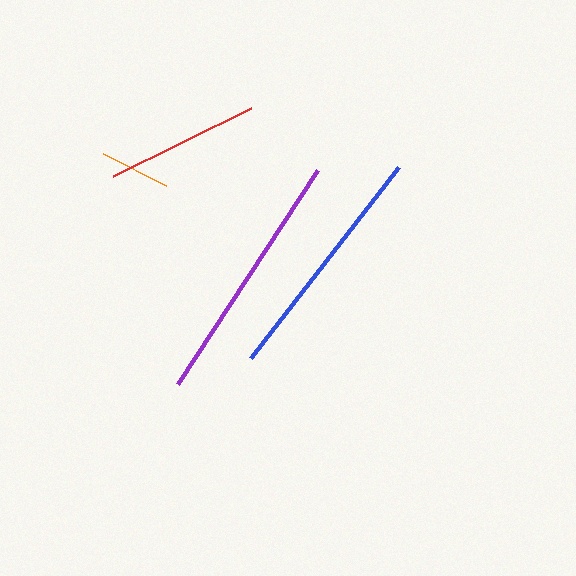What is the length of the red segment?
The red segment is approximately 153 pixels long.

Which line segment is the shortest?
The orange line is the shortest at approximately 71 pixels.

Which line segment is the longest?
The purple line is the longest at approximately 256 pixels.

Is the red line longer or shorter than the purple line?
The purple line is longer than the red line.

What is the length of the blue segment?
The blue segment is approximately 241 pixels long.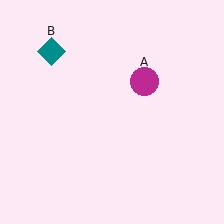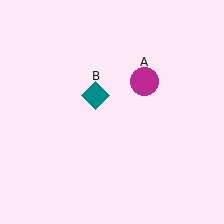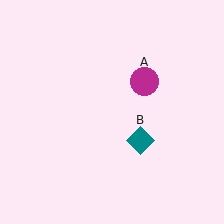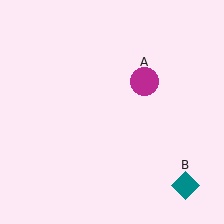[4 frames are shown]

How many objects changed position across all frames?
1 object changed position: teal diamond (object B).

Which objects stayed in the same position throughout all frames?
Magenta circle (object A) remained stationary.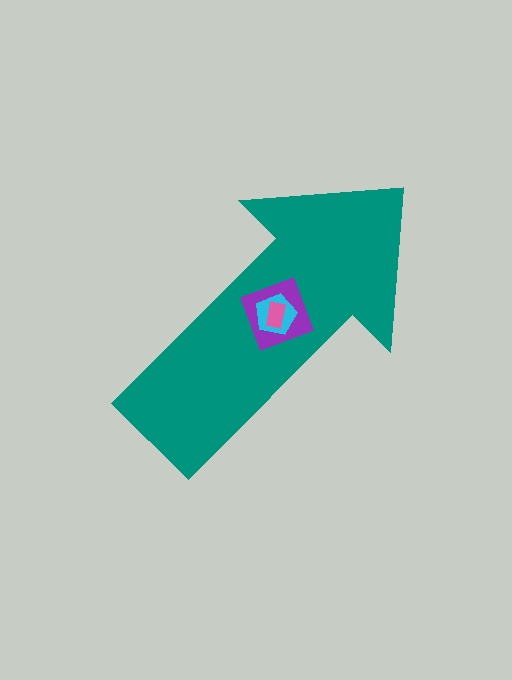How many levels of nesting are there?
4.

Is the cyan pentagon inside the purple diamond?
Yes.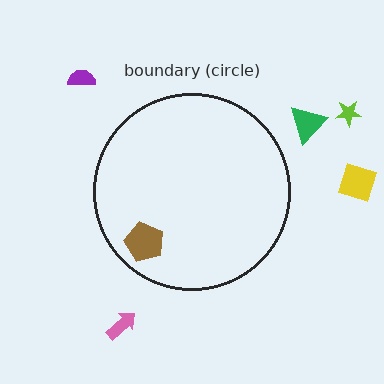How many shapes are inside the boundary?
1 inside, 5 outside.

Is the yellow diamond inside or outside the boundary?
Outside.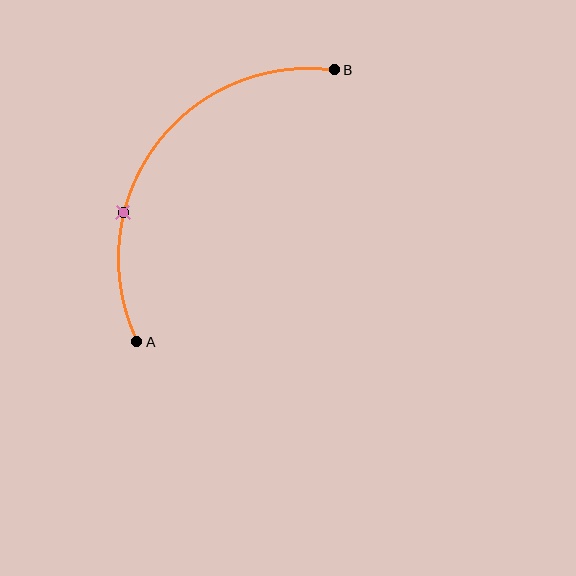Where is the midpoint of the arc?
The arc midpoint is the point on the curve farthest from the straight line joining A and B. It sits above and to the left of that line.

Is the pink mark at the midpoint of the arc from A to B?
No. The pink mark lies on the arc but is closer to endpoint A. The arc midpoint would be at the point on the curve equidistant along the arc from both A and B.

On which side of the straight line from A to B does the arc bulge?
The arc bulges above and to the left of the straight line connecting A and B.